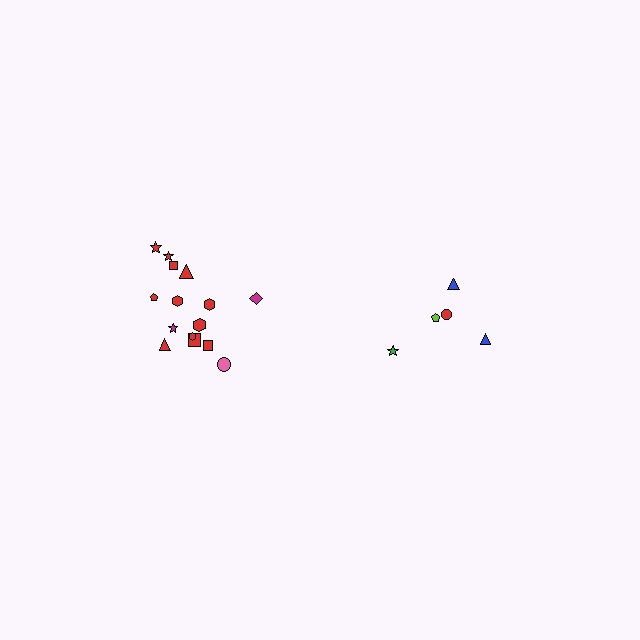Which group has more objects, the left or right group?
The left group.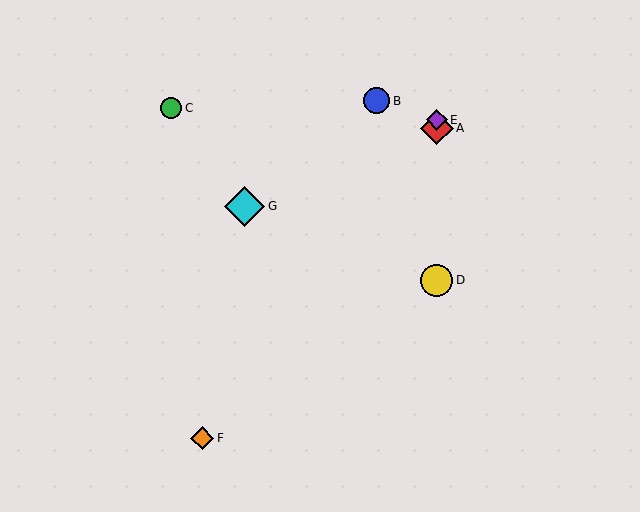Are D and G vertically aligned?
No, D is at x≈437 and G is at x≈245.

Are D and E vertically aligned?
Yes, both are at x≈437.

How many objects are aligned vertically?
3 objects (A, D, E) are aligned vertically.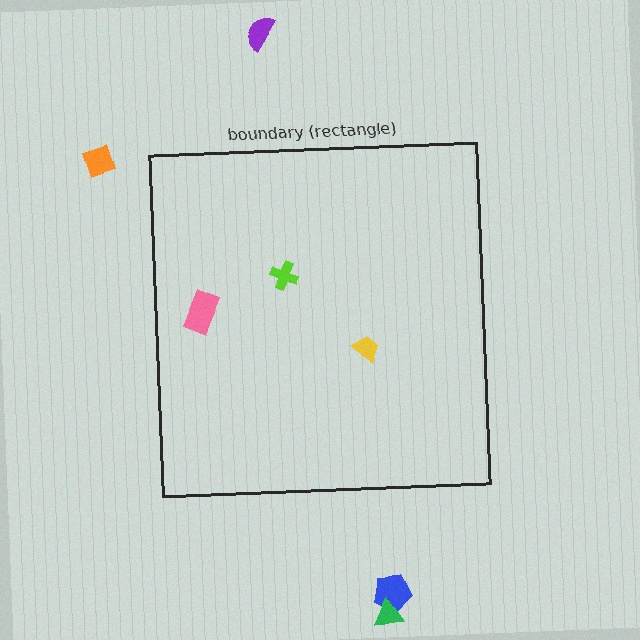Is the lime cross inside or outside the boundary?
Inside.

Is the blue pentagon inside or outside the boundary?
Outside.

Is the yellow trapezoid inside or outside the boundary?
Inside.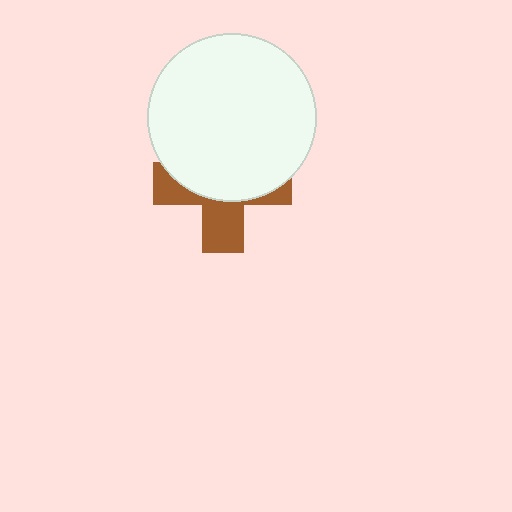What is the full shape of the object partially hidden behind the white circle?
The partially hidden object is a brown cross.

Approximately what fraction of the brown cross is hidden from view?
Roughly 60% of the brown cross is hidden behind the white circle.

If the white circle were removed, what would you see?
You would see the complete brown cross.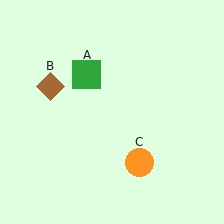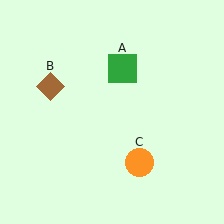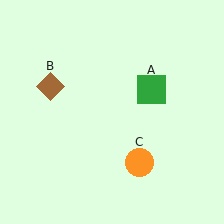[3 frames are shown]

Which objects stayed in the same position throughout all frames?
Brown diamond (object B) and orange circle (object C) remained stationary.